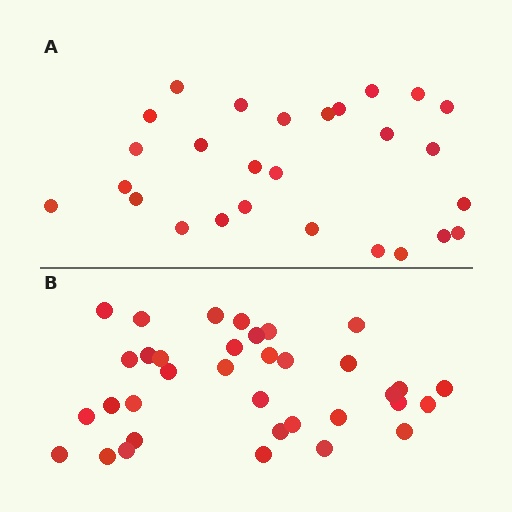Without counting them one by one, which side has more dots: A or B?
Region B (the bottom region) has more dots.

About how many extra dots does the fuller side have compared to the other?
Region B has roughly 8 or so more dots than region A.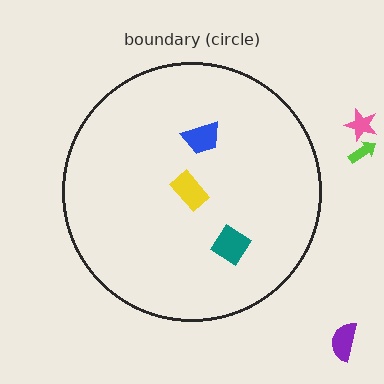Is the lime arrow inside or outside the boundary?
Outside.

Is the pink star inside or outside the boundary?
Outside.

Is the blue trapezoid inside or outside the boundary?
Inside.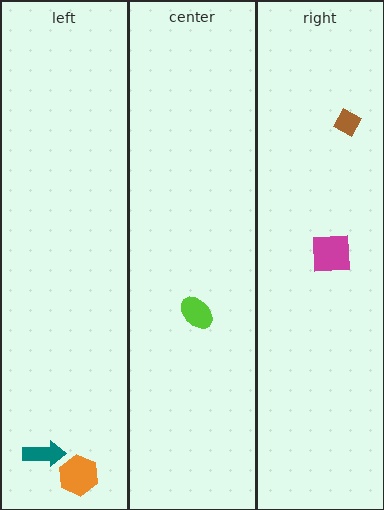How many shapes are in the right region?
2.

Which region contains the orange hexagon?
The left region.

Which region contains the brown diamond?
The right region.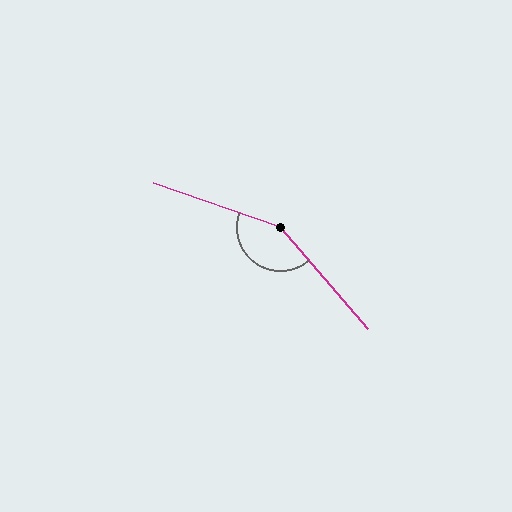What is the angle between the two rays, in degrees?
Approximately 150 degrees.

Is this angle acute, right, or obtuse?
It is obtuse.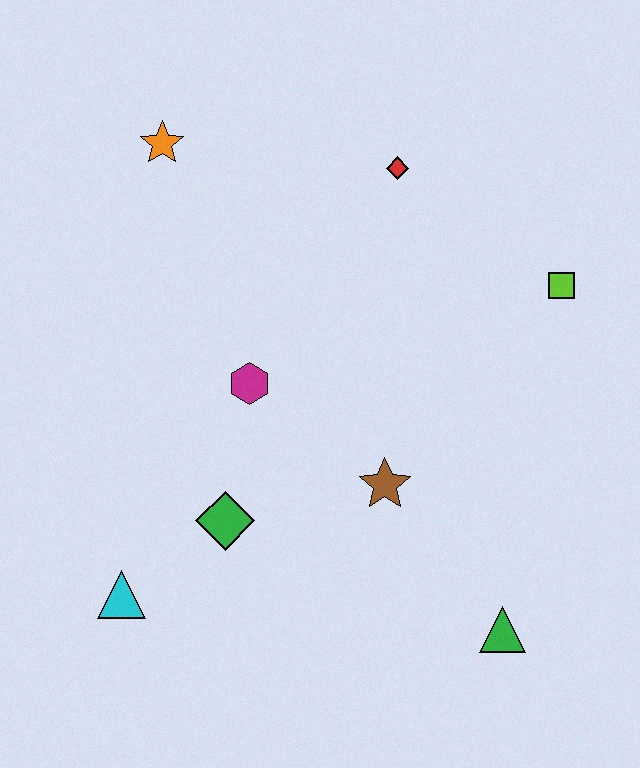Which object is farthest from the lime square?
The cyan triangle is farthest from the lime square.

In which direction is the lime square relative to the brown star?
The lime square is above the brown star.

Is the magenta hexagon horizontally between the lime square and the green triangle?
No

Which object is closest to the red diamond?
The lime square is closest to the red diamond.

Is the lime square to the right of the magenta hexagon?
Yes